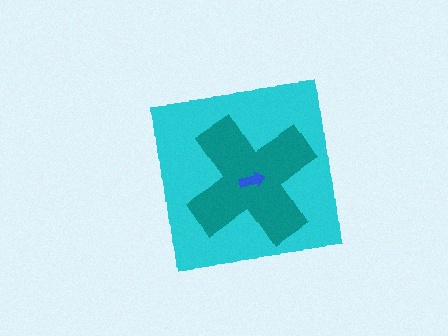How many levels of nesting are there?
3.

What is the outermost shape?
The cyan square.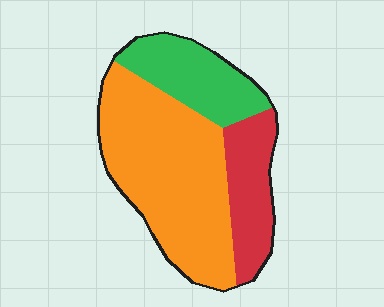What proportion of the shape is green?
Green covers 23% of the shape.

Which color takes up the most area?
Orange, at roughly 55%.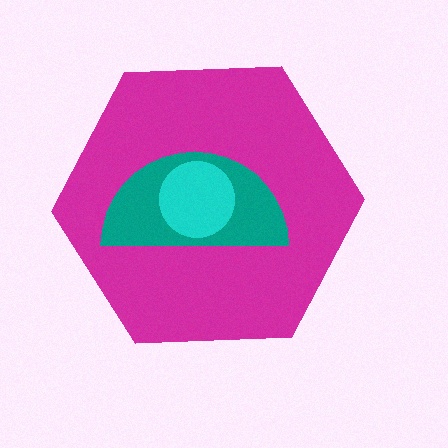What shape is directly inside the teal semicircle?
The cyan circle.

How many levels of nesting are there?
3.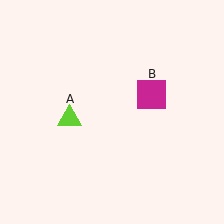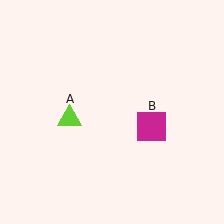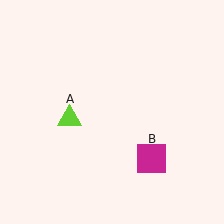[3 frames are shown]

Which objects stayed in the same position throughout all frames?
Lime triangle (object A) remained stationary.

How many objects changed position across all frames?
1 object changed position: magenta square (object B).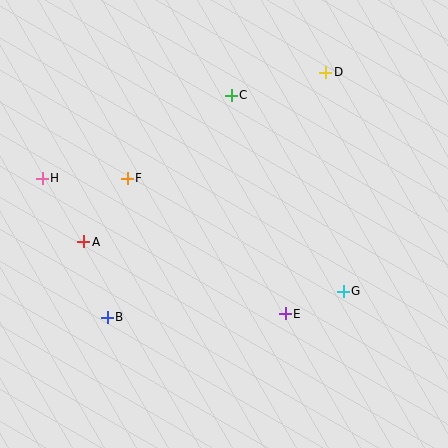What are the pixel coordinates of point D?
Point D is at (326, 72).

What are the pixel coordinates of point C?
Point C is at (231, 95).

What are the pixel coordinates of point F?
Point F is at (127, 178).